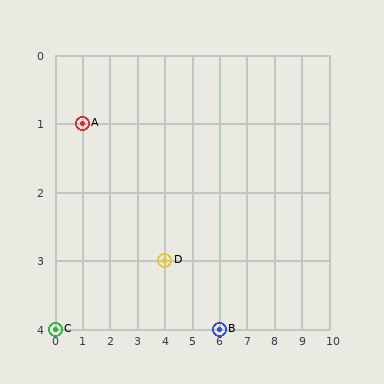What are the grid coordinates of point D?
Point D is at grid coordinates (4, 3).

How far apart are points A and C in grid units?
Points A and C are 1 column and 3 rows apart (about 3.2 grid units diagonally).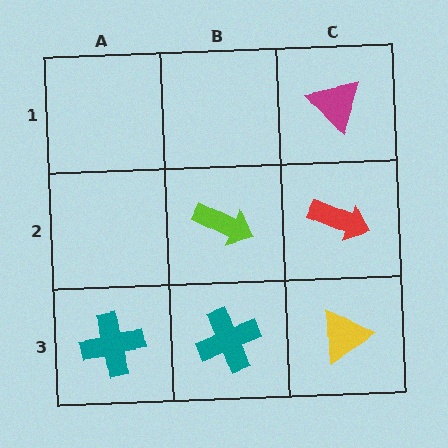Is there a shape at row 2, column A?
No, that cell is empty.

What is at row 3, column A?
A teal cross.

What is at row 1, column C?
A magenta triangle.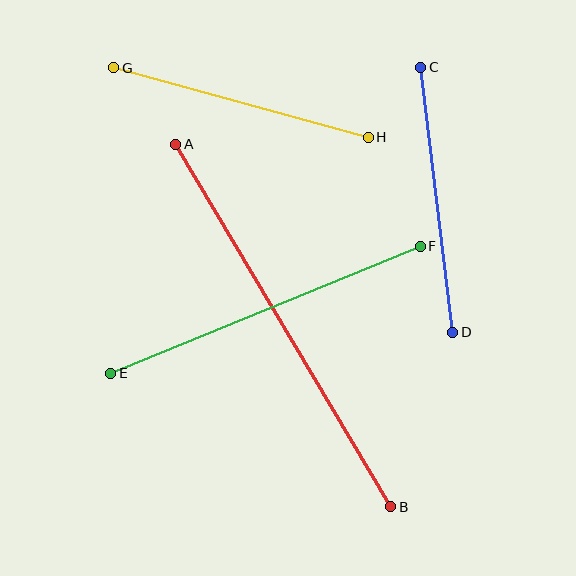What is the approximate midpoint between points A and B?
The midpoint is at approximately (283, 325) pixels.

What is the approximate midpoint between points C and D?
The midpoint is at approximately (437, 200) pixels.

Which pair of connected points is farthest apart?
Points A and B are farthest apart.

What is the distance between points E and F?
The distance is approximately 334 pixels.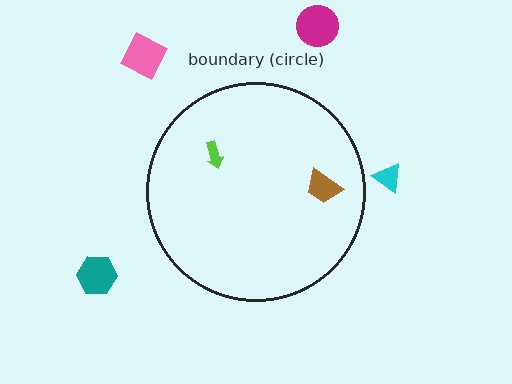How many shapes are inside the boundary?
2 inside, 4 outside.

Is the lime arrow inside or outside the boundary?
Inside.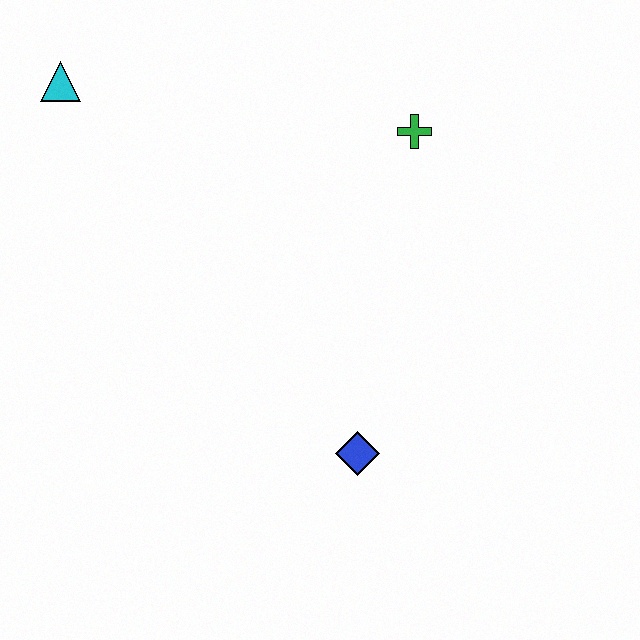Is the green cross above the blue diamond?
Yes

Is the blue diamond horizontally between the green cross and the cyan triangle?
Yes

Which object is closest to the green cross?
The blue diamond is closest to the green cross.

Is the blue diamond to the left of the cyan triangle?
No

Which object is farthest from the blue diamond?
The cyan triangle is farthest from the blue diamond.